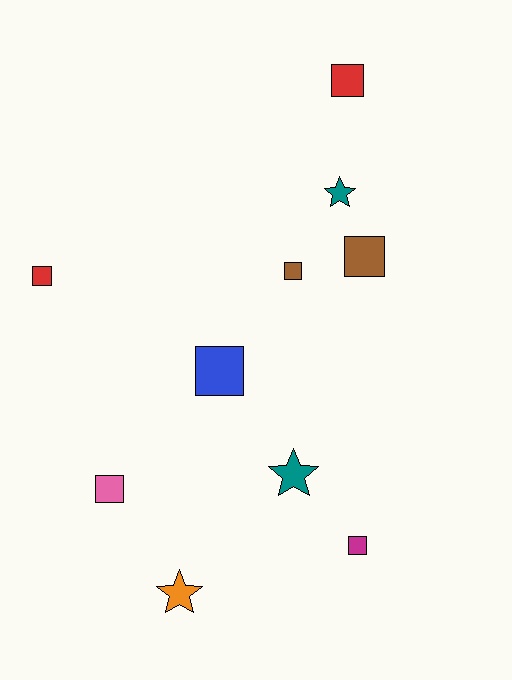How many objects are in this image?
There are 10 objects.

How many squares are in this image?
There are 7 squares.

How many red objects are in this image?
There are 2 red objects.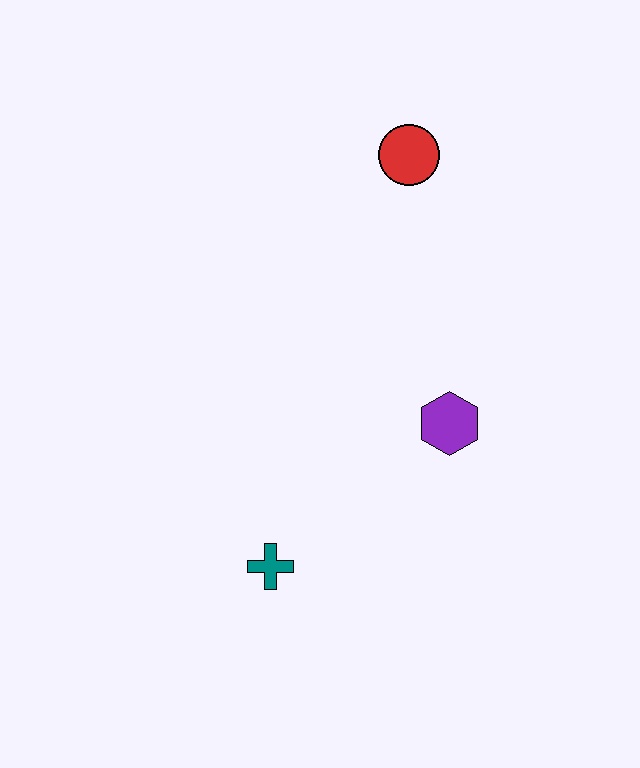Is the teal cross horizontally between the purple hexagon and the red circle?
No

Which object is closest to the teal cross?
The purple hexagon is closest to the teal cross.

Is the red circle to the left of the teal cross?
No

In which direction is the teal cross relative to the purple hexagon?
The teal cross is to the left of the purple hexagon.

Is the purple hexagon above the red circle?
No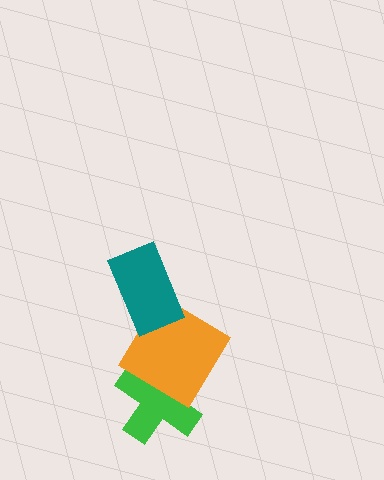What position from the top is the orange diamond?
The orange diamond is 2nd from the top.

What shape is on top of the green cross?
The orange diamond is on top of the green cross.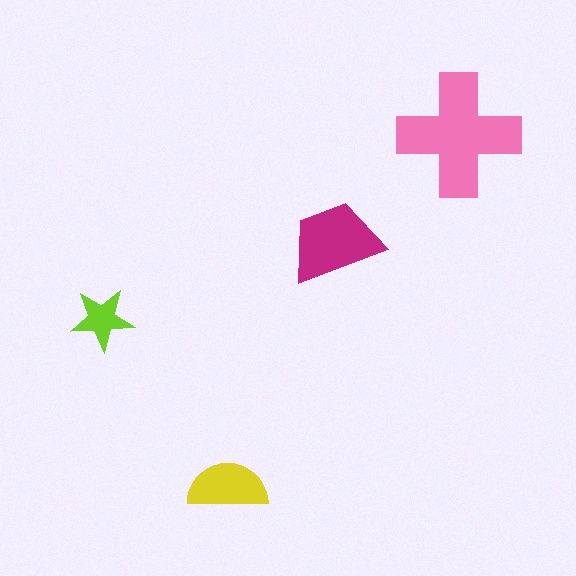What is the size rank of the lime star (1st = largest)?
4th.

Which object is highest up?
The pink cross is topmost.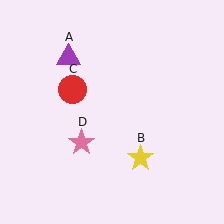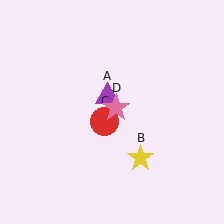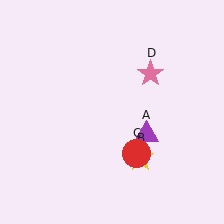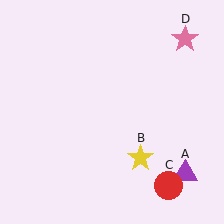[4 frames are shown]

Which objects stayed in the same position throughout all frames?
Yellow star (object B) remained stationary.